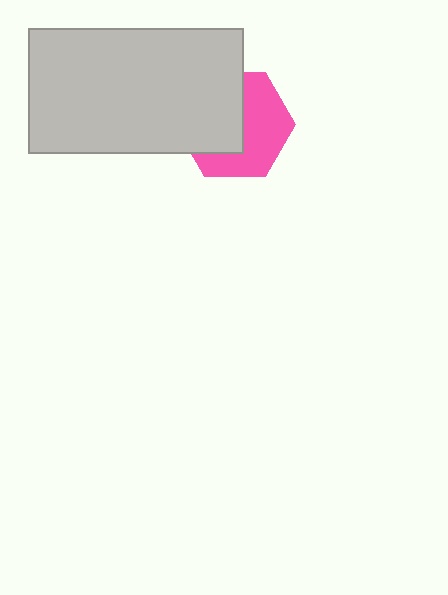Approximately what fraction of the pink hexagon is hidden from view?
Roughly 48% of the pink hexagon is hidden behind the light gray rectangle.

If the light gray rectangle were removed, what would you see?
You would see the complete pink hexagon.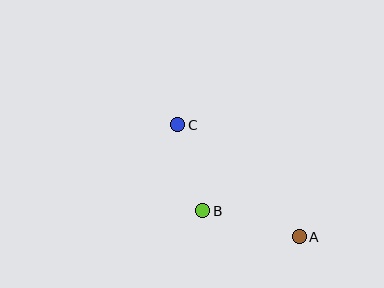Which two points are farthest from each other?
Points A and C are farthest from each other.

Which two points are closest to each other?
Points B and C are closest to each other.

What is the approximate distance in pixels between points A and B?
The distance between A and B is approximately 100 pixels.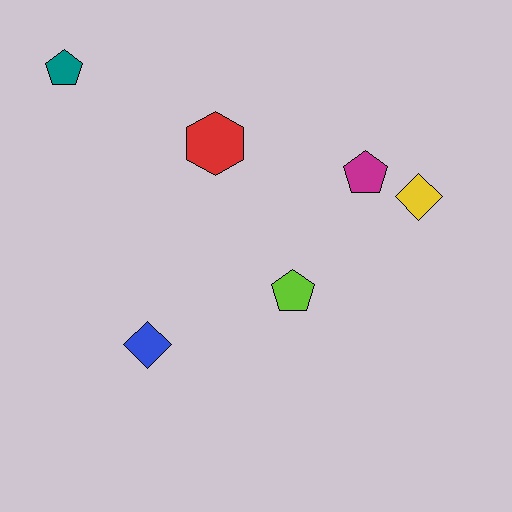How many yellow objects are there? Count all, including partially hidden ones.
There is 1 yellow object.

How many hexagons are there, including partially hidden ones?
There is 1 hexagon.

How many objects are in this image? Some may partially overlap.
There are 6 objects.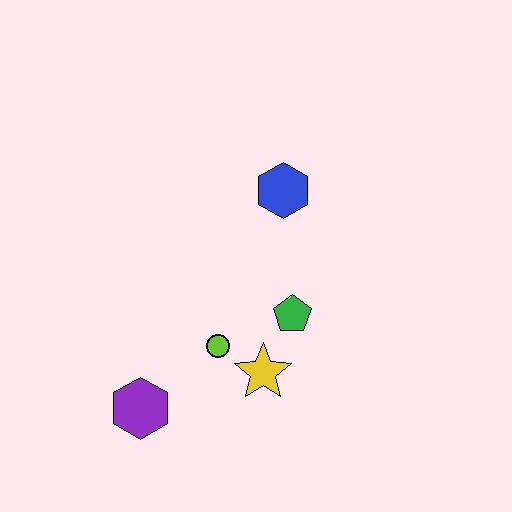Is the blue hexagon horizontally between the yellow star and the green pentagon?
Yes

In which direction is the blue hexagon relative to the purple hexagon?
The blue hexagon is above the purple hexagon.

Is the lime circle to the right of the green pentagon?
No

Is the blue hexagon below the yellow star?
No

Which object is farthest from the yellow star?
The blue hexagon is farthest from the yellow star.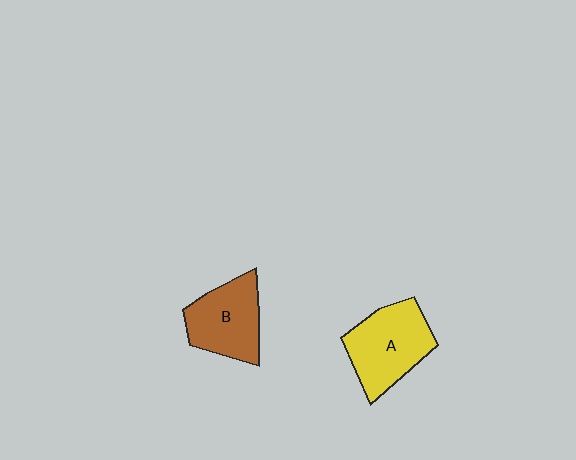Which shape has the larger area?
Shape A (yellow).